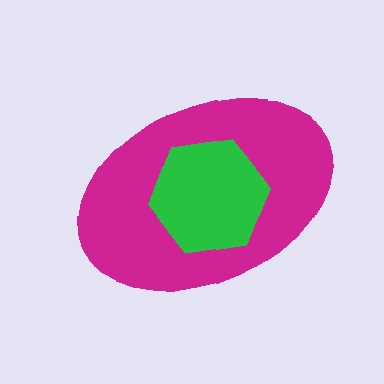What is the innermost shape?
The green hexagon.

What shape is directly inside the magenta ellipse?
The green hexagon.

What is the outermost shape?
The magenta ellipse.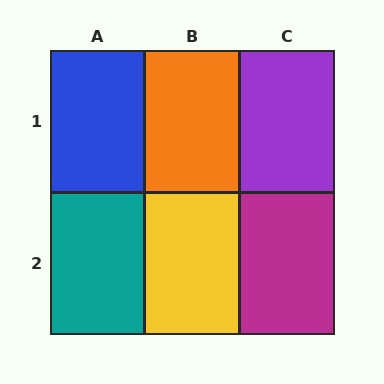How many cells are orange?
1 cell is orange.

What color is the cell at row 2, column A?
Teal.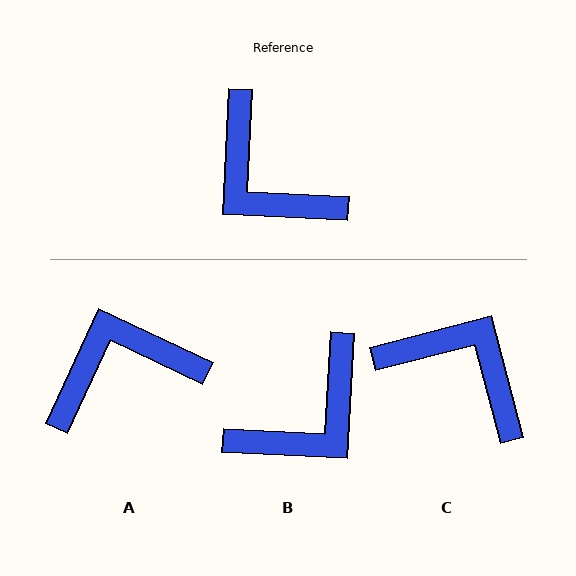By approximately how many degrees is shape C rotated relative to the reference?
Approximately 163 degrees clockwise.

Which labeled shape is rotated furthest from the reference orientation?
C, about 163 degrees away.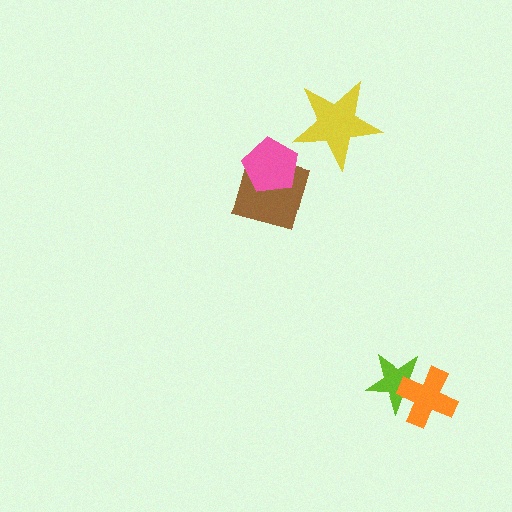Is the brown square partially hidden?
Yes, it is partially covered by another shape.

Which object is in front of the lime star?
The orange cross is in front of the lime star.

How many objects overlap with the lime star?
1 object overlaps with the lime star.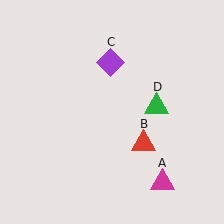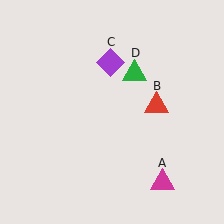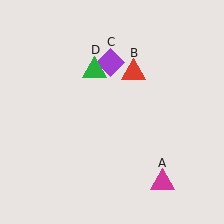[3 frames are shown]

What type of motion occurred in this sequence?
The red triangle (object B), green triangle (object D) rotated counterclockwise around the center of the scene.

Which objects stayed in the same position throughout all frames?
Magenta triangle (object A) and purple diamond (object C) remained stationary.